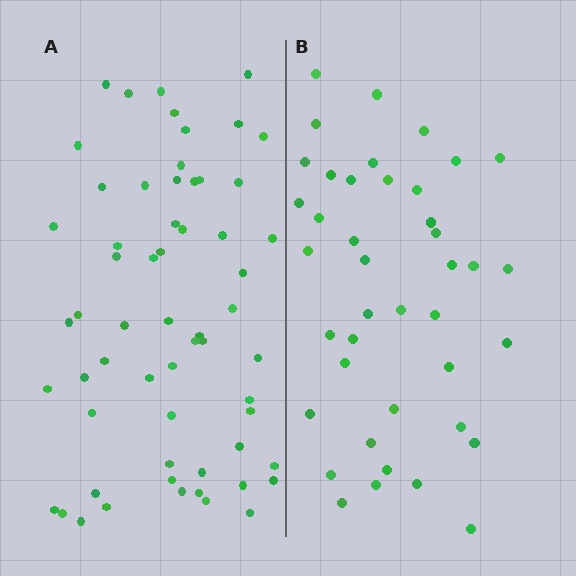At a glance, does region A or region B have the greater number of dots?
Region A (the left region) has more dots.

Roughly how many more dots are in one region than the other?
Region A has approximately 20 more dots than region B.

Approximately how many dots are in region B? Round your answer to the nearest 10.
About 40 dots. (The exact count is 41, which rounds to 40.)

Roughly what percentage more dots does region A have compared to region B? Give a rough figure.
About 45% more.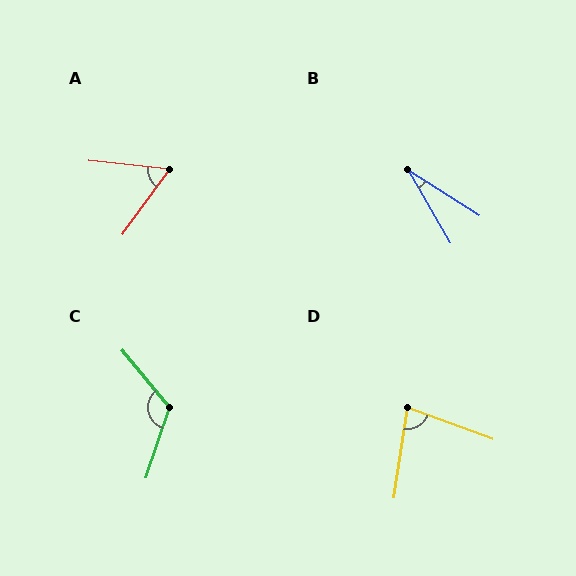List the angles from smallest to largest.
B (27°), A (60°), D (78°), C (122°).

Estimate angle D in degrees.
Approximately 78 degrees.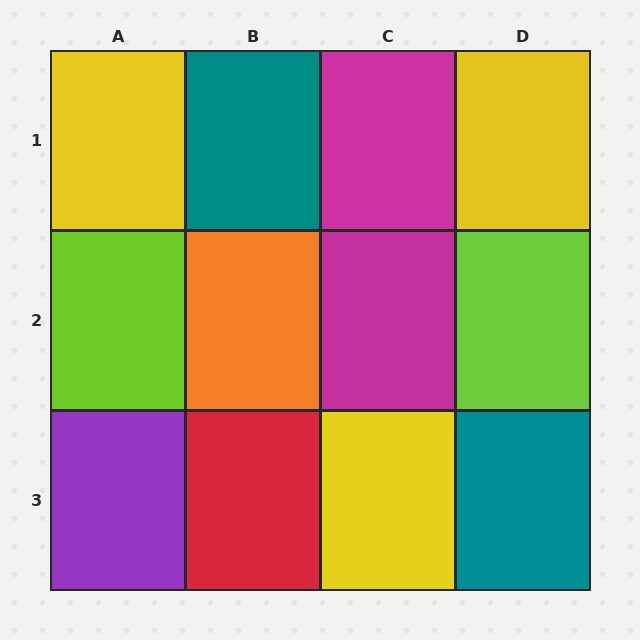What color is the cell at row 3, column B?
Red.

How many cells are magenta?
2 cells are magenta.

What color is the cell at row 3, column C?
Yellow.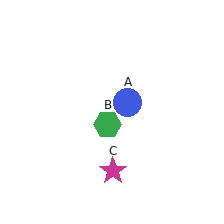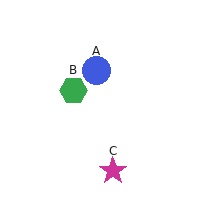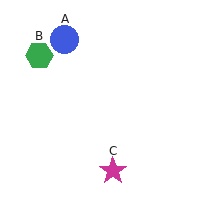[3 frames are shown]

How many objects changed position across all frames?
2 objects changed position: blue circle (object A), green hexagon (object B).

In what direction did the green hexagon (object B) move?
The green hexagon (object B) moved up and to the left.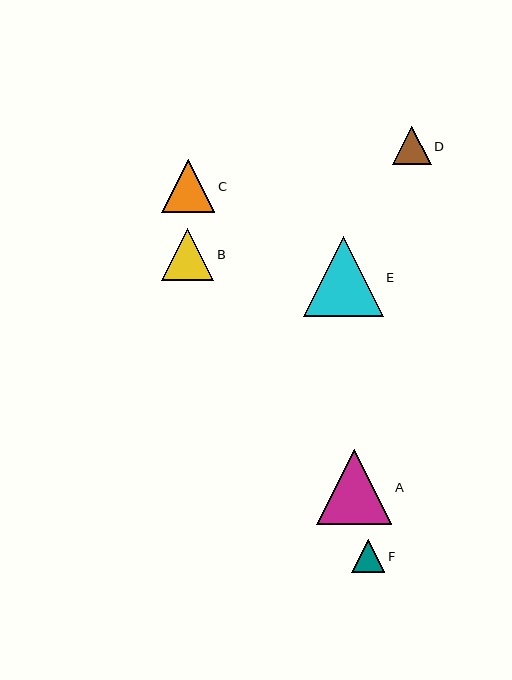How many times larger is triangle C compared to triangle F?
Triangle C is approximately 1.6 times the size of triangle F.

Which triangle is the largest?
Triangle E is the largest with a size of approximately 80 pixels.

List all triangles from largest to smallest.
From largest to smallest: E, A, C, B, D, F.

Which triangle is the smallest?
Triangle F is the smallest with a size of approximately 33 pixels.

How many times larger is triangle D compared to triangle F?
Triangle D is approximately 1.2 times the size of triangle F.